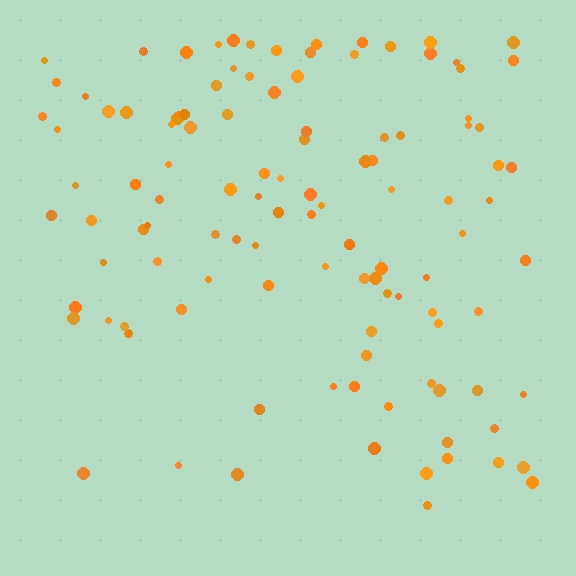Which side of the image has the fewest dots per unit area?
The bottom.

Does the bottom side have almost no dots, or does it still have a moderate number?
Still a moderate number, just noticeably fewer than the top.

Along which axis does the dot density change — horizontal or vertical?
Vertical.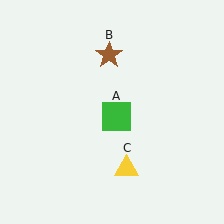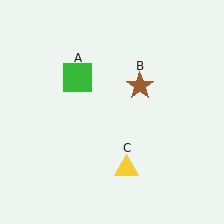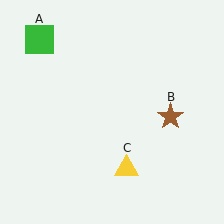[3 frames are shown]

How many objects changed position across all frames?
2 objects changed position: green square (object A), brown star (object B).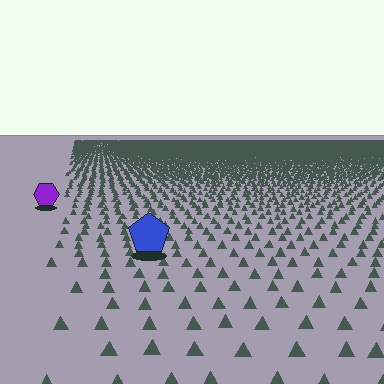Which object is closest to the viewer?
The blue pentagon is closest. The texture marks near it are larger and more spread out.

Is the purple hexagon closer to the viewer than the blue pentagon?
No. The blue pentagon is closer — you can tell from the texture gradient: the ground texture is coarser near it.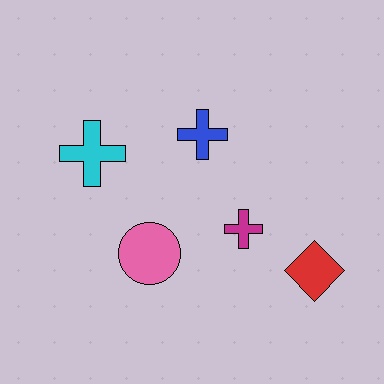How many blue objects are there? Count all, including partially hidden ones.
There is 1 blue object.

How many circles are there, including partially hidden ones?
There is 1 circle.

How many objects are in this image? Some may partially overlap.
There are 5 objects.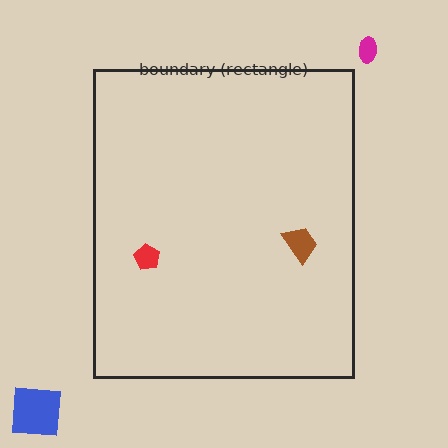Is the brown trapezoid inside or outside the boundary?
Inside.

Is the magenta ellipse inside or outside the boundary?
Outside.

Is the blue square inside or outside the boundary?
Outside.